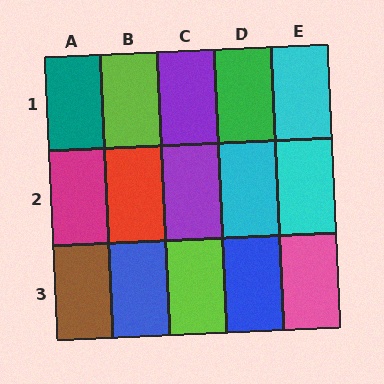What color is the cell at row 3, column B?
Blue.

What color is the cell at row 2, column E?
Cyan.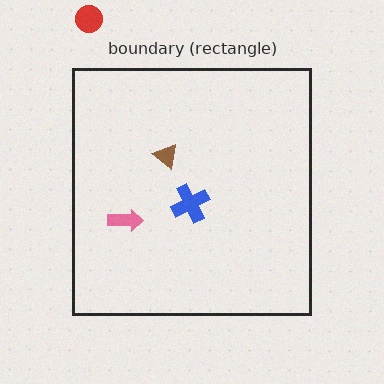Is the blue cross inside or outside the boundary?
Inside.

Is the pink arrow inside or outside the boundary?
Inside.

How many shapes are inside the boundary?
3 inside, 1 outside.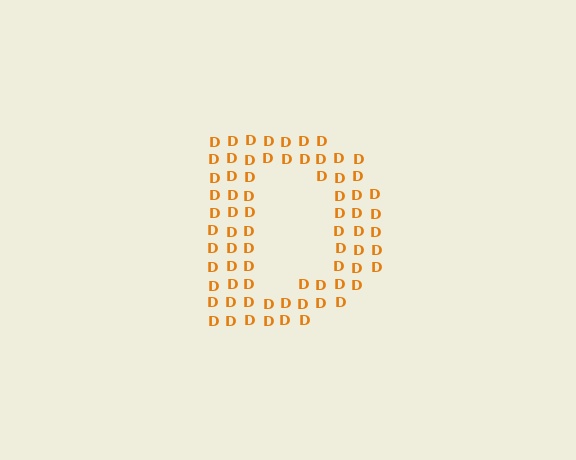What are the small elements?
The small elements are letter D's.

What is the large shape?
The large shape is the letter D.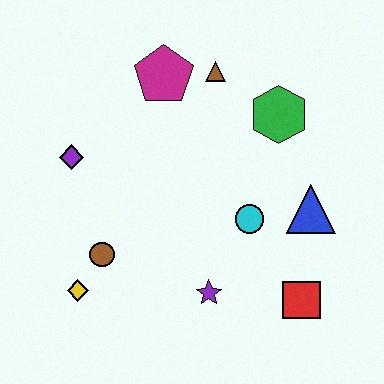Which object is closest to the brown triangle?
The magenta pentagon is closest to the brown triangle.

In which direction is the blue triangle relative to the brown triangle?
The blue triangle is below the brown triangle.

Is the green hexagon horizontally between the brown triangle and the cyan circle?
No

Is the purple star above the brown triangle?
No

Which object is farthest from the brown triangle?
The yellow diamond is farthest from the brown triangle.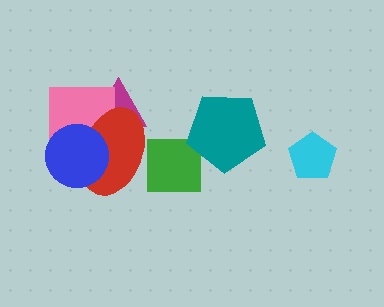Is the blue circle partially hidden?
No, no other shape covers it.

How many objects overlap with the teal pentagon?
0 objects overlap with the teal pentagon.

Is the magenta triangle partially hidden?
Yes, it is partially covered by another shape.